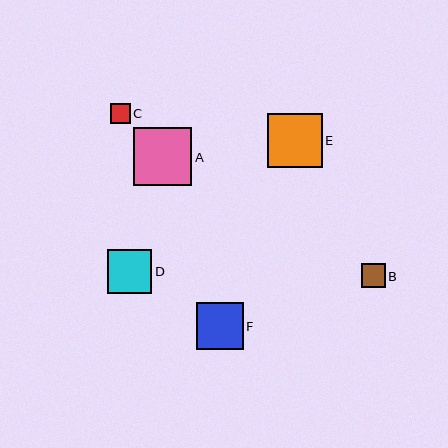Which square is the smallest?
Square C is the smallest with a size of approximately 20 pixels.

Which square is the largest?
Square A is the largest with a size of approximately 58 pixels.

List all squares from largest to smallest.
From largest to smallest: A, E, F, D, B, C.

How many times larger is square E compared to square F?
Square E is approximately 1.2 times the size of square F.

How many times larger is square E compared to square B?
Square E is approximately 2.3 times the size of square B.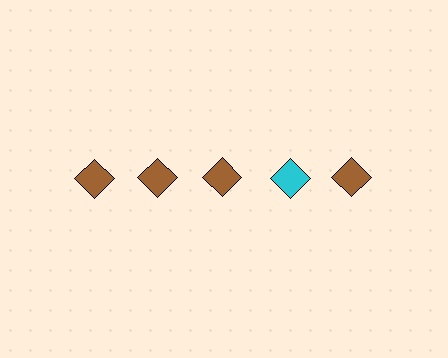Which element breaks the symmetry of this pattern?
The cyan diamond in the top row, second from right column breaks the symmetry. All other shapes are brown diamonds.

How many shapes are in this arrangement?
There are 5 shapes arranged in a grid pattern.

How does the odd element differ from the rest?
It has a different color: cyan instead of brown.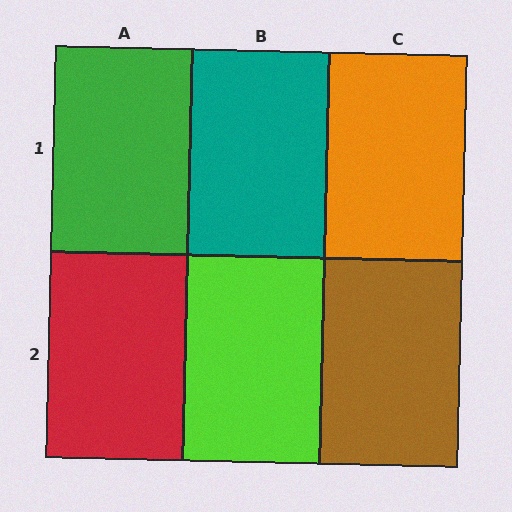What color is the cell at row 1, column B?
Teal.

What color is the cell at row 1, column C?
Orange.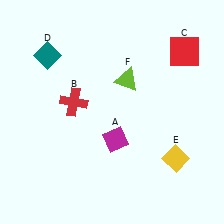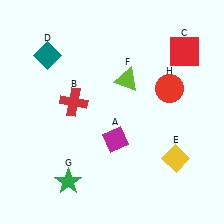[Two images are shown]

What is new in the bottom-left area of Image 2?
A green star (G) was added in the bottom-left area of Image 2.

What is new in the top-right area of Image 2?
A red circle (H) was added in the top-right area of Image 2.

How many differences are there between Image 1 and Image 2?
There are 2 differences between the two images.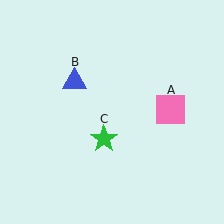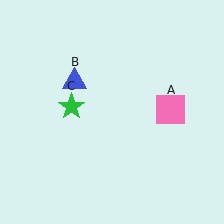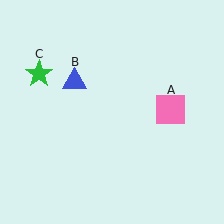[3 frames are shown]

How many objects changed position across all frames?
1 object changed position: green star (object C).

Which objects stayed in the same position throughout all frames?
Pink square (object A) and blue triangle (object B) remained stationary.